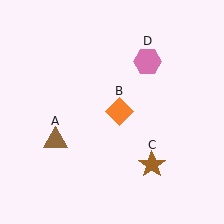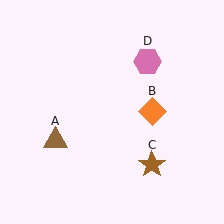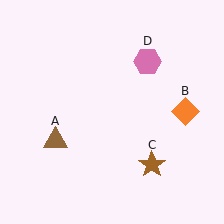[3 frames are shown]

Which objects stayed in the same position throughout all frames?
Brown triangle (object A) and brown star (object C) and pink hexagon (object D) remained stationary.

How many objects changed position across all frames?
1 object changed position: orange diamond (object B).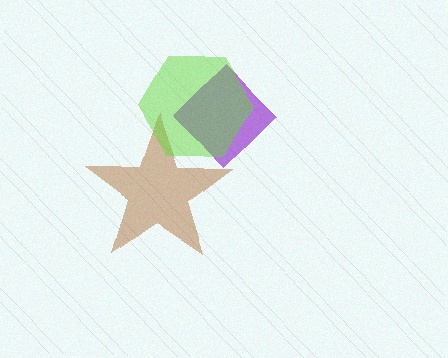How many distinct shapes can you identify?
There are 3 distinct shapes: a brown star, a purple diamond, a lime hexagon.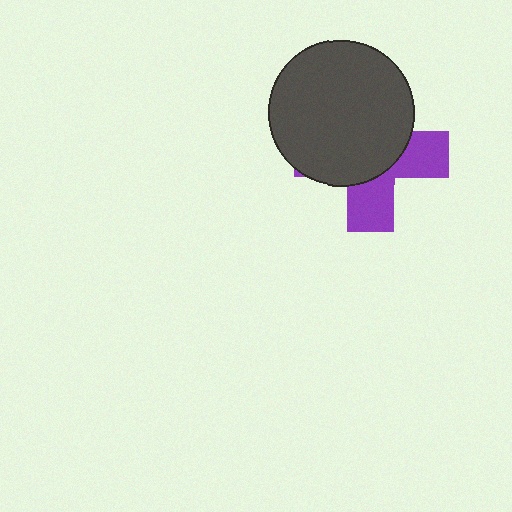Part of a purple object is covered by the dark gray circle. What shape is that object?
It is a cross.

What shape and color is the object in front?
The object in front is a dark gray circle.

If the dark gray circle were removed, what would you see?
You would see the complete purple cross.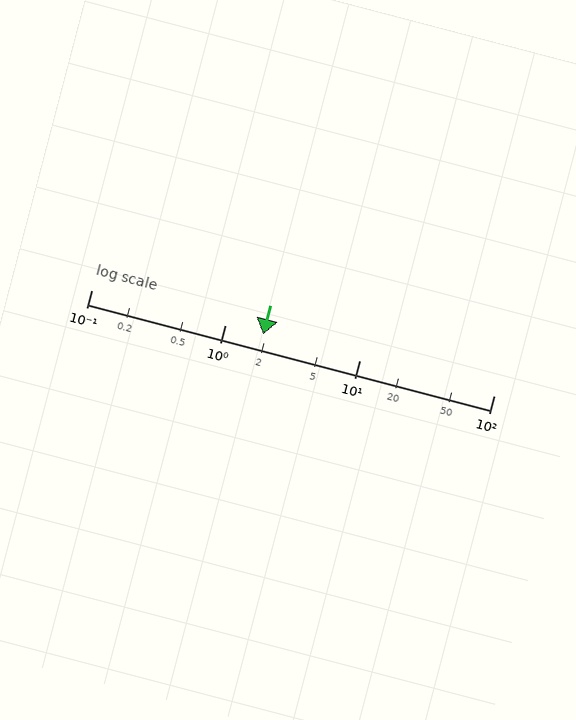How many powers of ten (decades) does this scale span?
The scale spans 3 decades, from 0.1 to 100.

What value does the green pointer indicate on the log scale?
The pointer indicates approximately 1.9.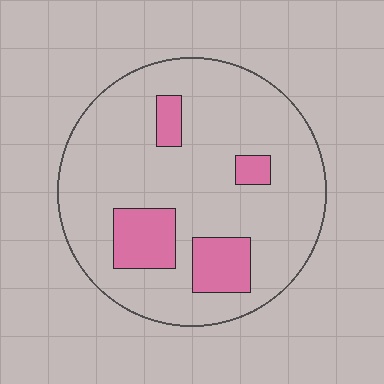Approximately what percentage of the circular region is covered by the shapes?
Approximately 15%.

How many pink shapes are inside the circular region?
4.